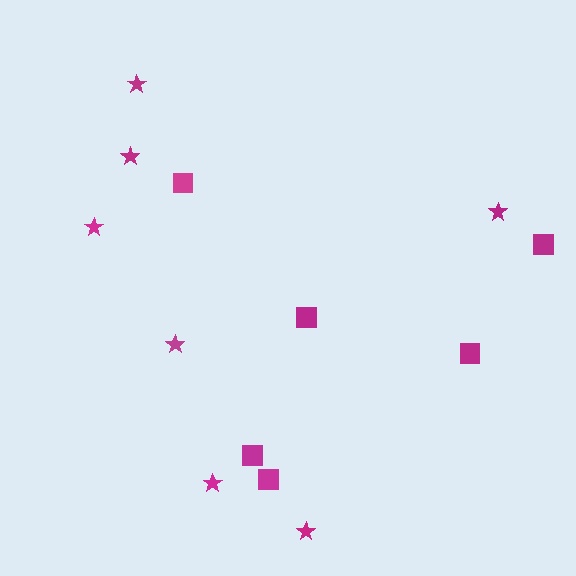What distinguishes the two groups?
There are 2 groups: one group of squares (6) and one group of stars (7).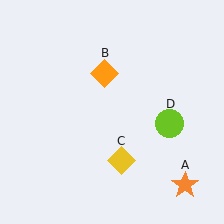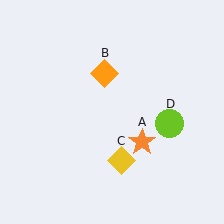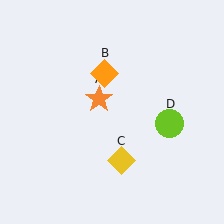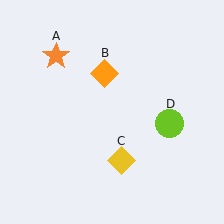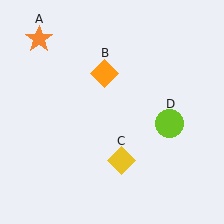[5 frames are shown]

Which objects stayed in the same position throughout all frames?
Orange diamond (object B) and yellow diamond (object C) and lime circle (object D) remained stationary.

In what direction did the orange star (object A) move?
The orange star (object A) moved up and to the left.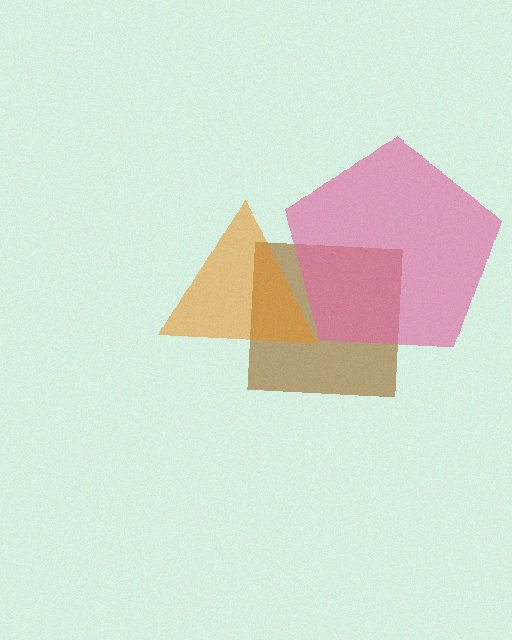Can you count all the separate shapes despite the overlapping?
Yes, there are 3 separate shapes.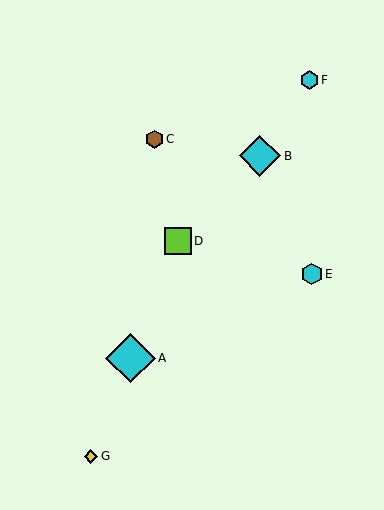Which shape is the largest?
The cyan diamond (labeled A) is the largest.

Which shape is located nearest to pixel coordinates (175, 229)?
The lime square (labeled D) at (178, 241) is nearest to that location.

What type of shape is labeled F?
Shape F is a cyan hexagon.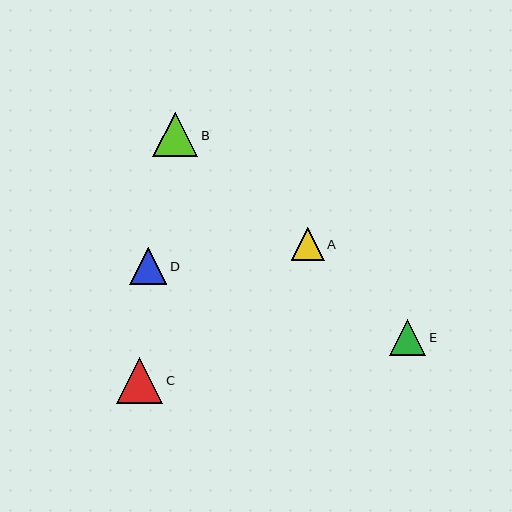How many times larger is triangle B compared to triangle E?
Triangle B is approximately 1.2 times the size of triangle E.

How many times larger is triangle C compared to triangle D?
Triangle C is approximately 1.2 times the size of triangle D.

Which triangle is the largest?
Triangle C is the largest with a size of approximately 46 pixels.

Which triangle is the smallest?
Triangle A is the smallest with a size of approximately 33 pixels.